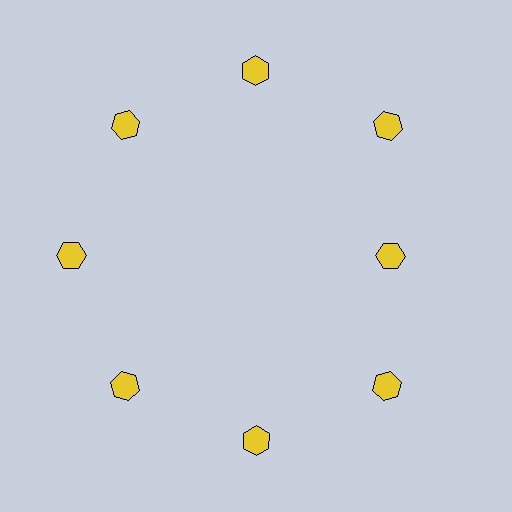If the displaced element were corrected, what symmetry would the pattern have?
It would have 8-fold rotational symmetry — the pattern would map onto itself every 45 degrees.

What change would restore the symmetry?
The symmetry would be restored by moving it outward, back onto the ring so that all 8 hexagons sit at equal angles and equal distance from the center.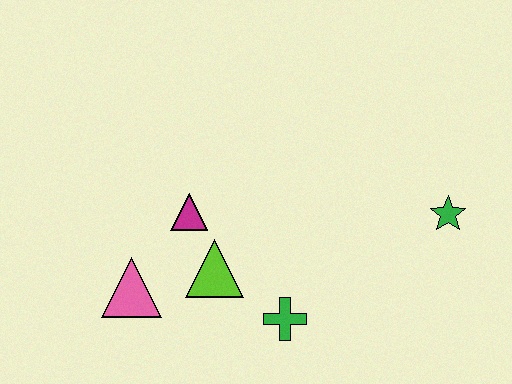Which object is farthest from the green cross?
The green star is farthest from the green cross.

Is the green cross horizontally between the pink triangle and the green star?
Yes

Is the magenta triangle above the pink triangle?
Yes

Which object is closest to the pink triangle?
The lime triangle is closest to the pink triangle.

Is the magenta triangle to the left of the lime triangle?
Yes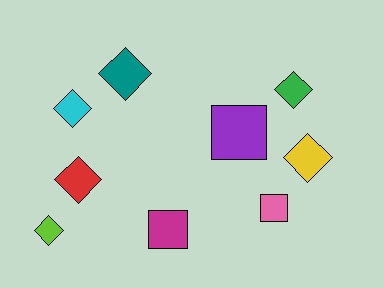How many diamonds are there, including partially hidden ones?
There are 6 diamonds.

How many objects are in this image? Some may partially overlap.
There are 9 objects.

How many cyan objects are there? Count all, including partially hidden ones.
There is 1 cyan object.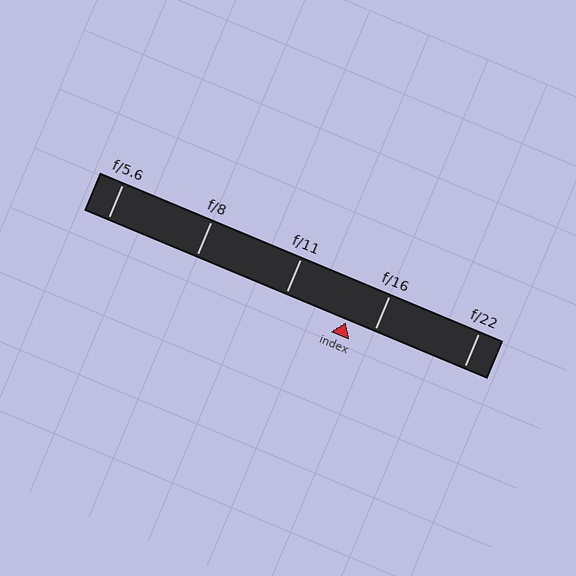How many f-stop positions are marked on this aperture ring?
There are 5 f-stop positions marked.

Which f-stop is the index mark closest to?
The index mark is closest to f/16.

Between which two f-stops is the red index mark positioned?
The index mark is between f/11 and f/16.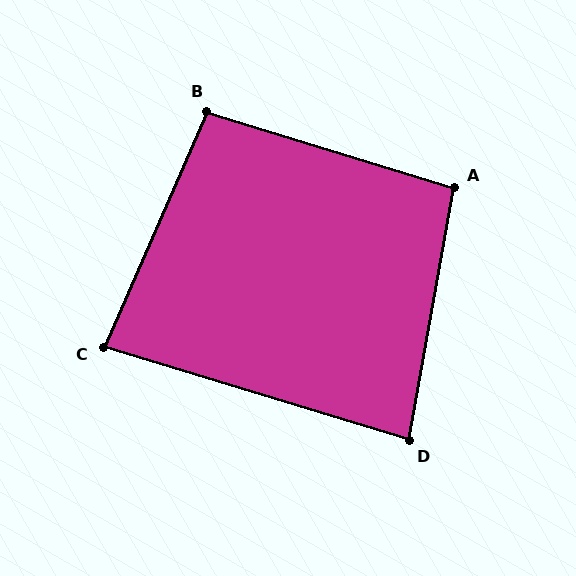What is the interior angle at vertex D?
Approximately 83 degrees (acute).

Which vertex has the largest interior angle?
A, at approximately 97 degrees.